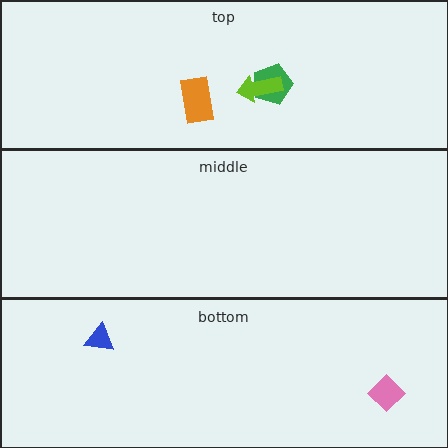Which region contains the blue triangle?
The bottom region.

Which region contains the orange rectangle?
The top region.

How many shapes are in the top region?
3.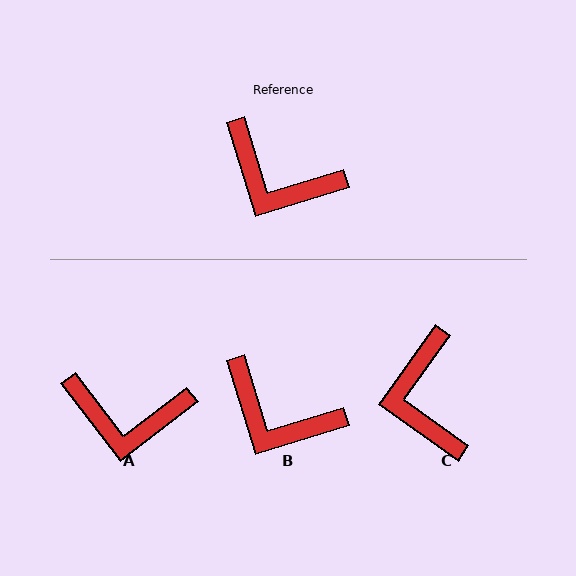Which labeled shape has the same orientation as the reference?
B.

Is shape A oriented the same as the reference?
No, it is off by about 20 degrees.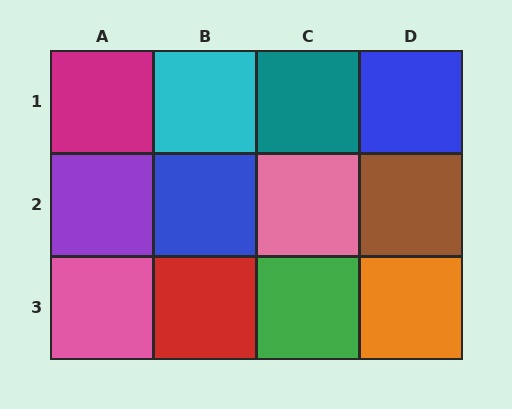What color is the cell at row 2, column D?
Brown.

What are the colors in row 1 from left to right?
Magenta, cyan, teal, blue.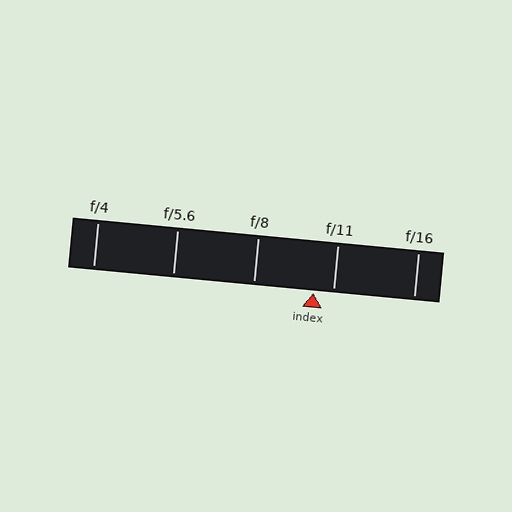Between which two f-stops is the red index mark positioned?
The index mark is between f/8 and f/11.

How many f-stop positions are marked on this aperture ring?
There are 5 f-stop positions marked.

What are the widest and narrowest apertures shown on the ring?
The widest aperture shown is f/4 and the narrowest is f/16.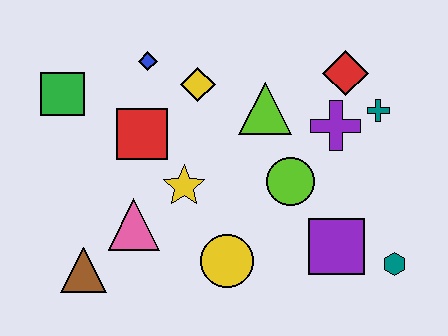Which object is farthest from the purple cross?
The brown triangle is farthest from the purple cross.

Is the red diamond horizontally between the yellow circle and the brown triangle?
No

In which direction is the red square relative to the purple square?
The red square is to the left of the purple square.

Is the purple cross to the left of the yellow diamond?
No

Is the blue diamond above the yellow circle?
Yes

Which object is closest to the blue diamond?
The yellow diamond is closest to the blue diamond.